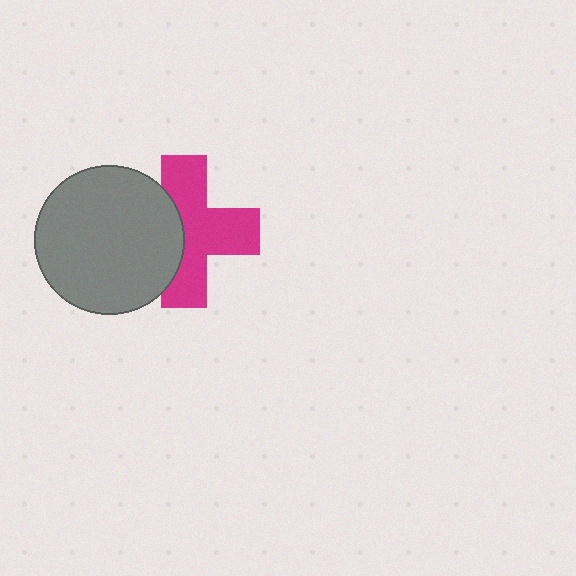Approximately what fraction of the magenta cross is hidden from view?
Roughly 36% of the magenta cross is hidden behind the gray circle.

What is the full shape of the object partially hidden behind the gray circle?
The partially hidden object is a magenta cross.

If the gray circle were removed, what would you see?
You would see the complete magenta cross.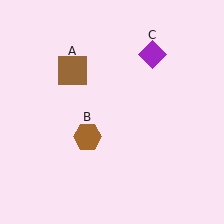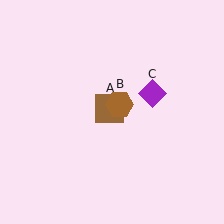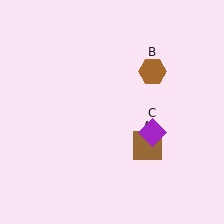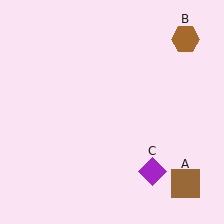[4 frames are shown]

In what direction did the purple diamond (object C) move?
The purple diamond (object C) moved down.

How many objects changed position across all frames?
3 objects changed position: brown square (object A), brown hexagon (object B), purple diamond (object C).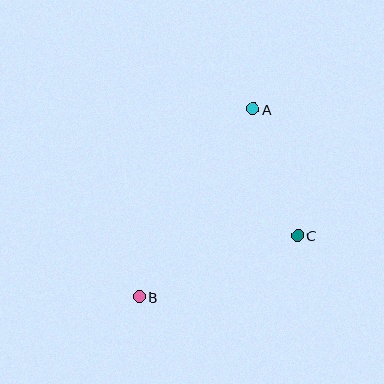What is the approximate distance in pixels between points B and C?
The distance between B and C is approximately 170 pixels.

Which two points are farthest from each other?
Points A and B are farthest from each other.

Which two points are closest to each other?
Points A and C are closest to each other.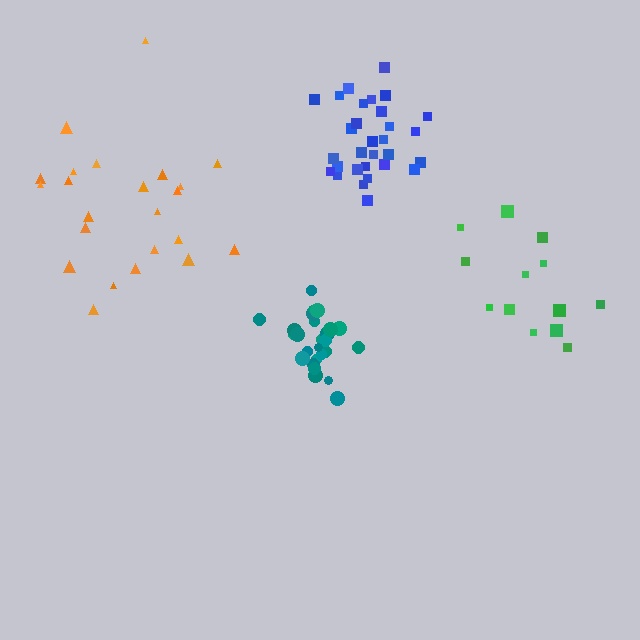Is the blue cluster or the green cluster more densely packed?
Blue.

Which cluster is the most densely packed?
Teal.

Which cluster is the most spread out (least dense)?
Green.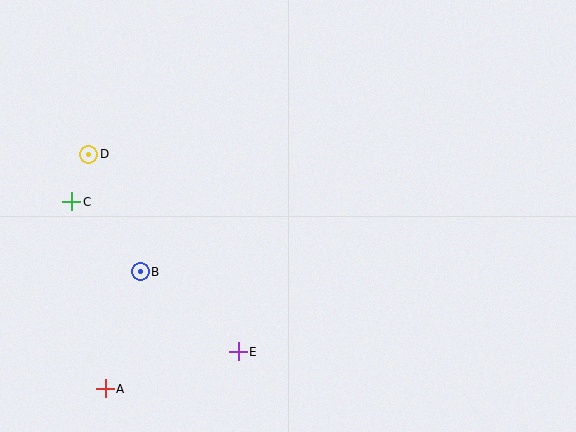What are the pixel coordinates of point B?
Point B is at (140, 272).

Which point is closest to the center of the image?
Point E at (238, 352) is closest to the center.